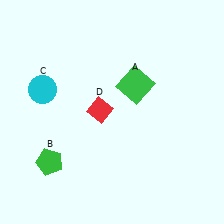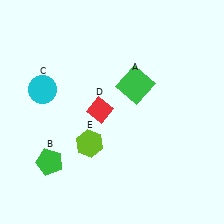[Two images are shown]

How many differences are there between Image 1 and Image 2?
There is 1 difference between the two images.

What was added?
A lime hexagon (E) was added in Image 2.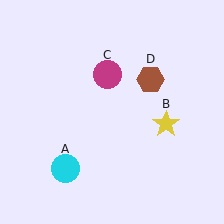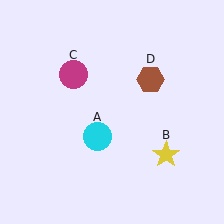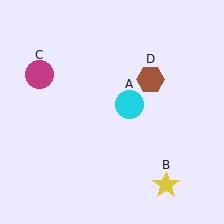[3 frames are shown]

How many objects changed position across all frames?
3 objects changed position: cyan circle (object A), yellow star (object B), magenta circle (object C).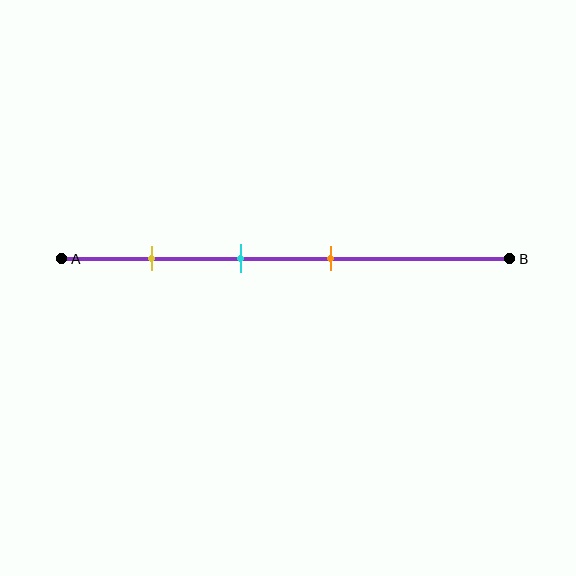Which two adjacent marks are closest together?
The cyan and orange marks are the closest adjacent pair.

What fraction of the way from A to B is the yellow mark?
The yellow mark is approximately 20% (0.2) of the way from A to B.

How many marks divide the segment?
There are 3 marks dividing the segment.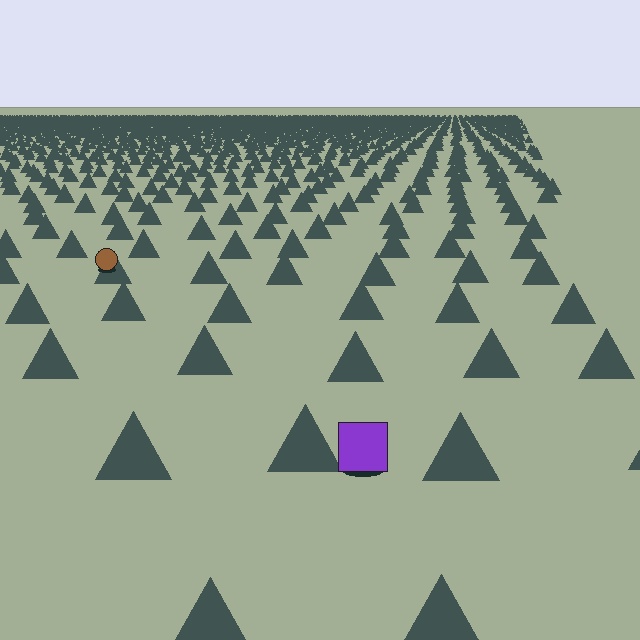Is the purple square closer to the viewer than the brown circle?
Yes. The purple square is closer — you can tell from the texture gradient: the ground texture is coarser near it.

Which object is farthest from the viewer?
The brown circle is farthest from the viewer. It appears smaller and the ground texture around it is denser.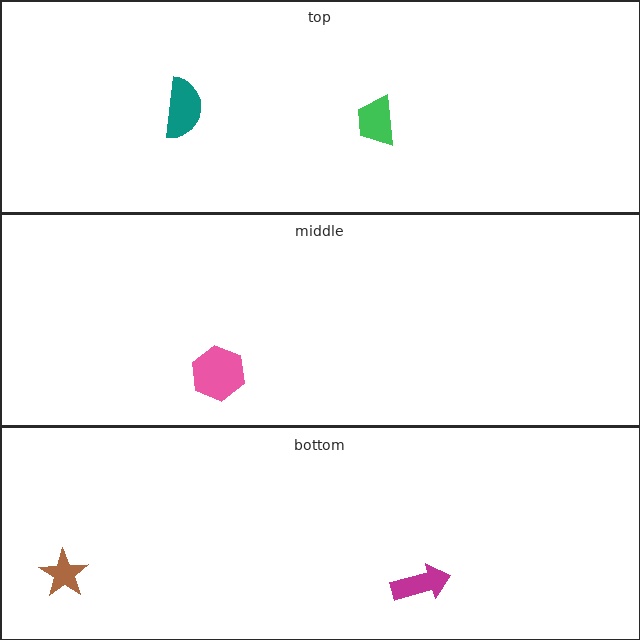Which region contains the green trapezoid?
The top region.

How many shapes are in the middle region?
1.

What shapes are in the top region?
The green trapezoid, the teal semicircle.